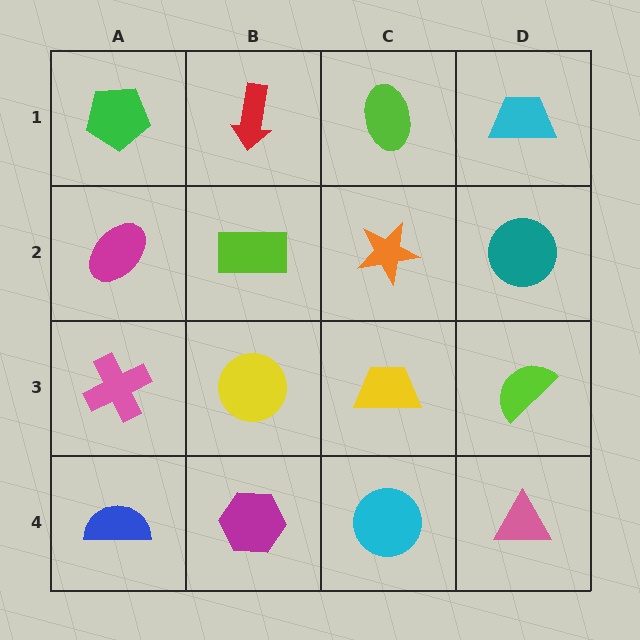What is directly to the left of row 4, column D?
A cyan circle.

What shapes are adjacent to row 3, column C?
An orange star (row 2, column C), a cyan circle (row 4, column C), a yellow circle (row 3, column B), a lime semicircle (row 3, column D).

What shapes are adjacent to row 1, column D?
A teal circle (row 2, column D), a lime ellipse (row 1, column C).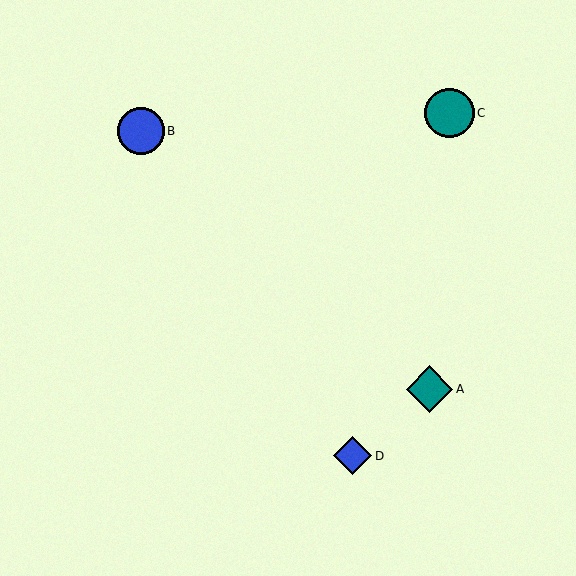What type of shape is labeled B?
Shape B is a blue circle.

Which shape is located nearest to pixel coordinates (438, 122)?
The teal circle (labeled C) at (449, 113) is nearest to that location.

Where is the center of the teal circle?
The center of the teal circle is at (449, 113).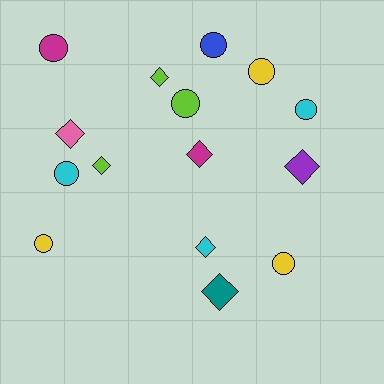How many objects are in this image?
There are 15 objects.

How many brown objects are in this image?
There are no brown objects.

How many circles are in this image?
There are 8 circles.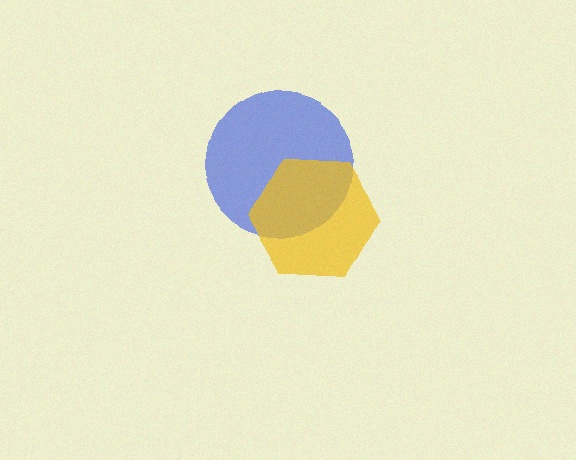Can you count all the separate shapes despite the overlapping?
Yes, there are 2 separate shapes.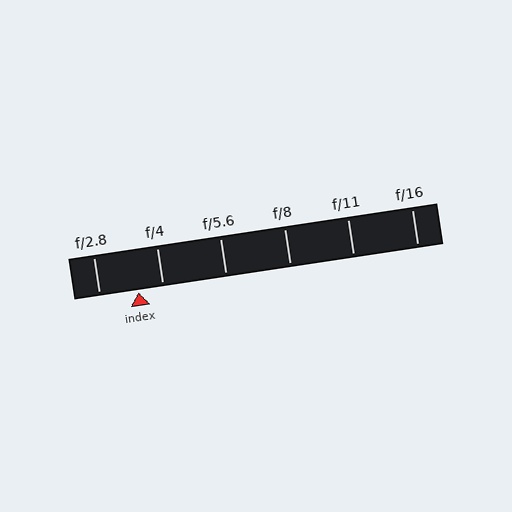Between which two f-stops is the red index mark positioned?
The index mark is between f/2.8 and f/4.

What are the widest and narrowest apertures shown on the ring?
The widest aperture shown is f/2.8 and the narrowest is f/16.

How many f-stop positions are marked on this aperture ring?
There are 6 f-stop positions marked.